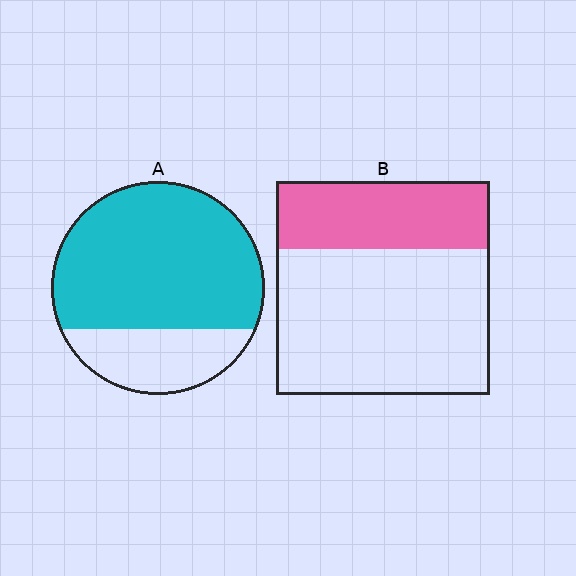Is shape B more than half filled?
No.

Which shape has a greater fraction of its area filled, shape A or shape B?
Shape A.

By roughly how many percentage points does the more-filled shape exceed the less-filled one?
By roughly 40 percentage points (A over B).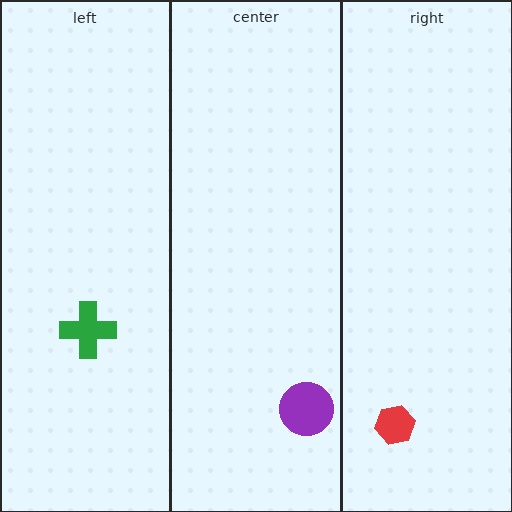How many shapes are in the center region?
1.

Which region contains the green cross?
The left region.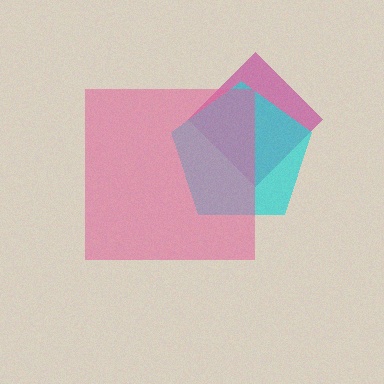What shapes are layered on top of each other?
The layered shapes are: a magenta diamond, a cyan pentagon, a pink square.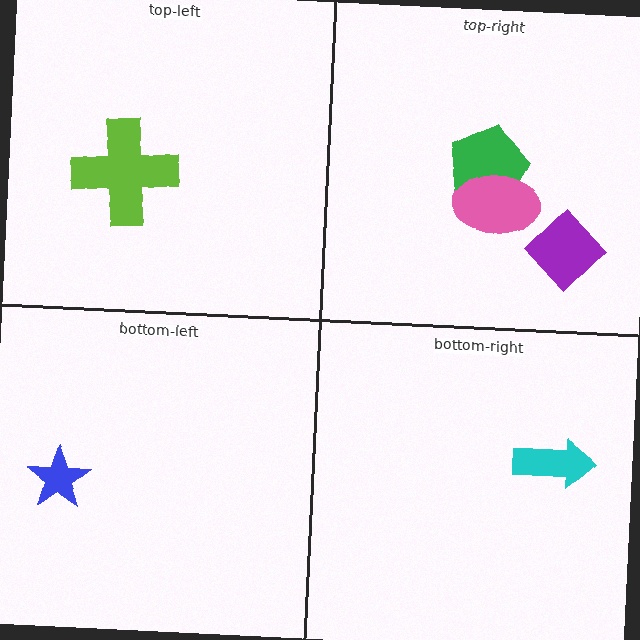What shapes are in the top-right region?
The green pentagon, the pink ellipse, the purple diamond.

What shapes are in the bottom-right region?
The cyan arrow.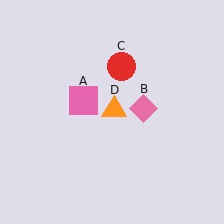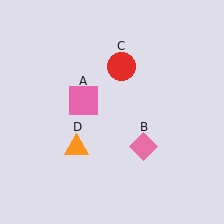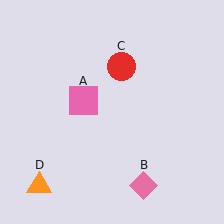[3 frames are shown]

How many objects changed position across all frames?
2 objects changed position: pink diamond (object B), orange triangle (object D).